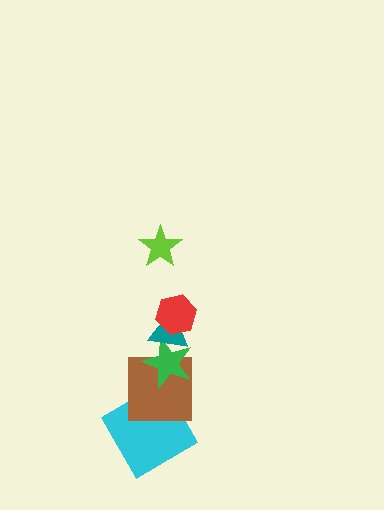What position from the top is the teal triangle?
The teal triangle is 3rd from the top.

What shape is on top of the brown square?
The green star is on top of the brown square.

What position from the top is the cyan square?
The cyan square is 6th from the top.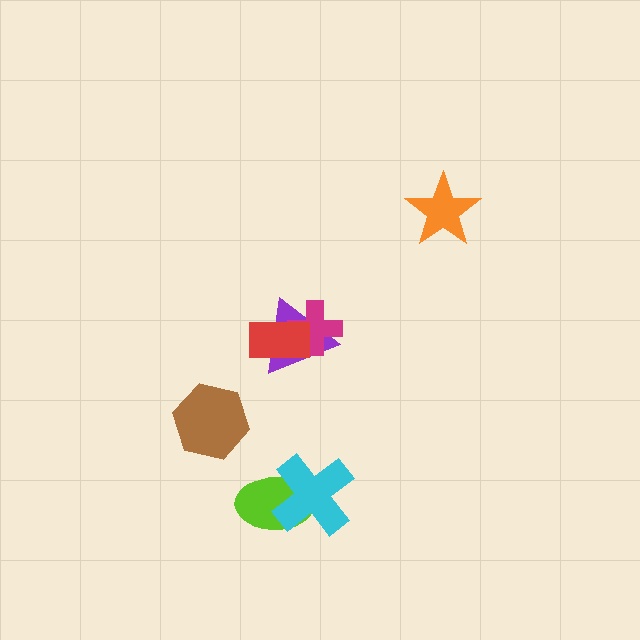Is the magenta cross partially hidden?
Yes, it is partially covered by another shape.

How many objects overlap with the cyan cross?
1 object overlaps with the cyan cross.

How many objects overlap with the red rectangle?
2 objects overlap with the red rectangle.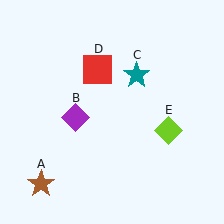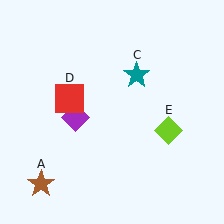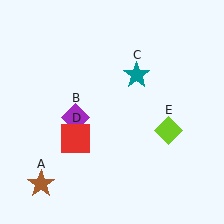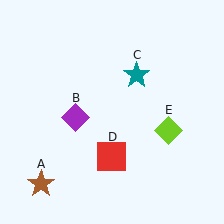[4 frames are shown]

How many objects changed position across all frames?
1 object changed position: red square (object D).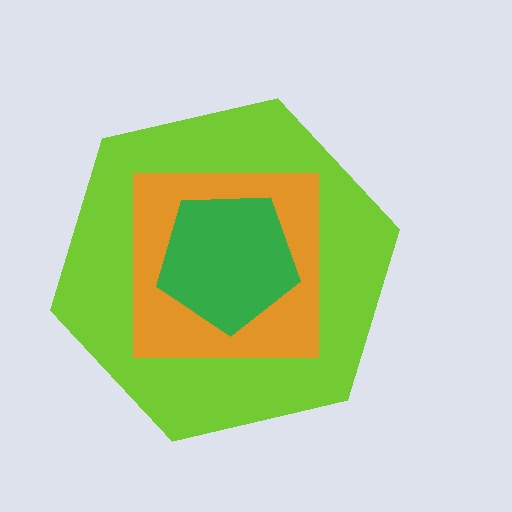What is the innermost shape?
The green pentagon.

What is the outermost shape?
The lime hexagon.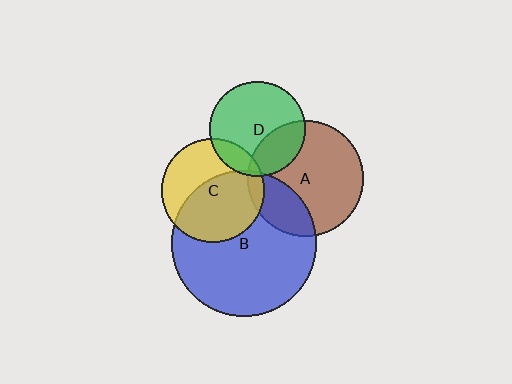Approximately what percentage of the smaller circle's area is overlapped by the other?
Approximately 5%.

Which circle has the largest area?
Circle B (blue).